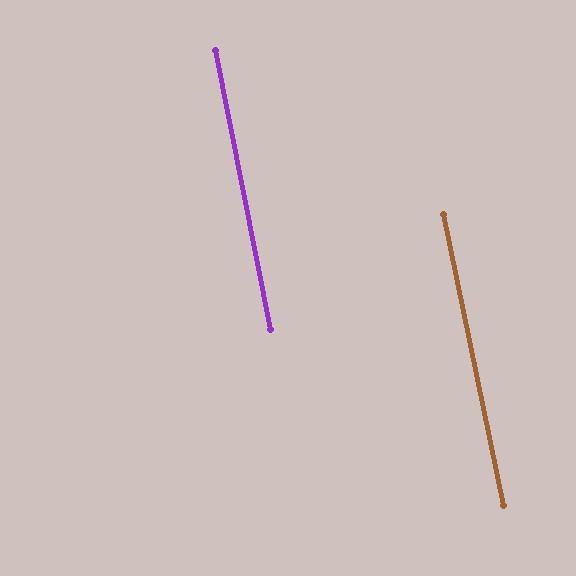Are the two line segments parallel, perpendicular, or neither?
Parallel — their directions differ by only 0.4°.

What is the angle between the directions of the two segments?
Approximately 0 degrees.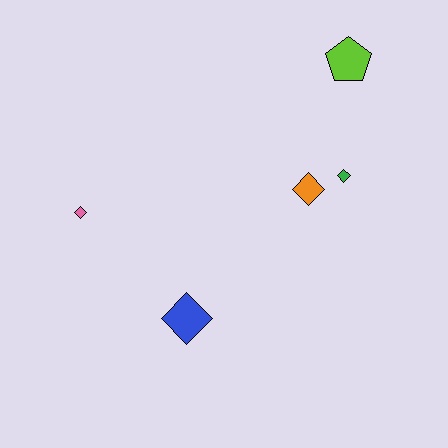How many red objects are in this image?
There are no red objects.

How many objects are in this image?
There are 5 objects.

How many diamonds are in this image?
There are 4 diamonds.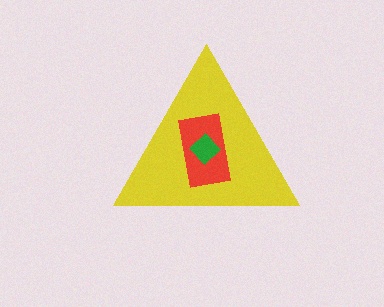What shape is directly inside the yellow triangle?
The red rectangle.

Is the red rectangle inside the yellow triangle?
Yes.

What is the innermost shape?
The green diamond.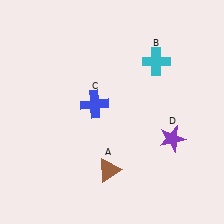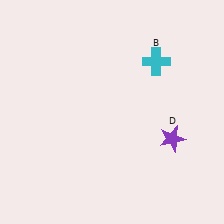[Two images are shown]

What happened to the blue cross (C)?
The blue cross (C) was removed in Image 2. It was in the top-left area of Image 1.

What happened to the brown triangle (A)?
The brown triangle (A) was removed in Image 2. It was in the bottom-left area of Image 1.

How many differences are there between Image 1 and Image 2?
There are 2 differences between the two images.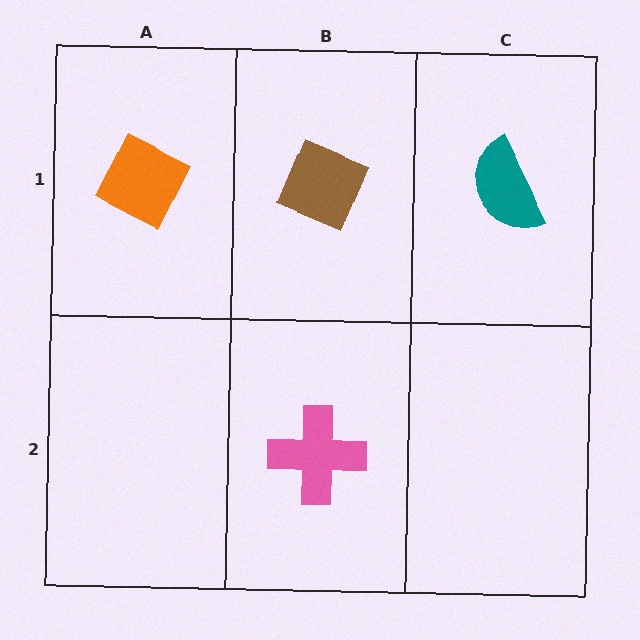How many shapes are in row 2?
1 shape.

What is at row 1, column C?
A teal semicircle.